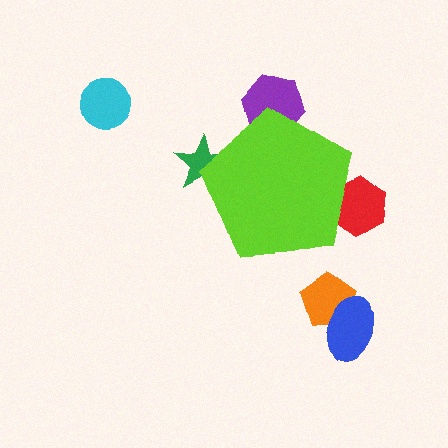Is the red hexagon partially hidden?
Yes, the red hexagon is partially hidden behind the lime pentagon.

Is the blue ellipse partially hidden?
No, the blue ellipse is fully visible.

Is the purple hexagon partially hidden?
Yes, the purple hexagon is partially hidden behind the lime pentagon.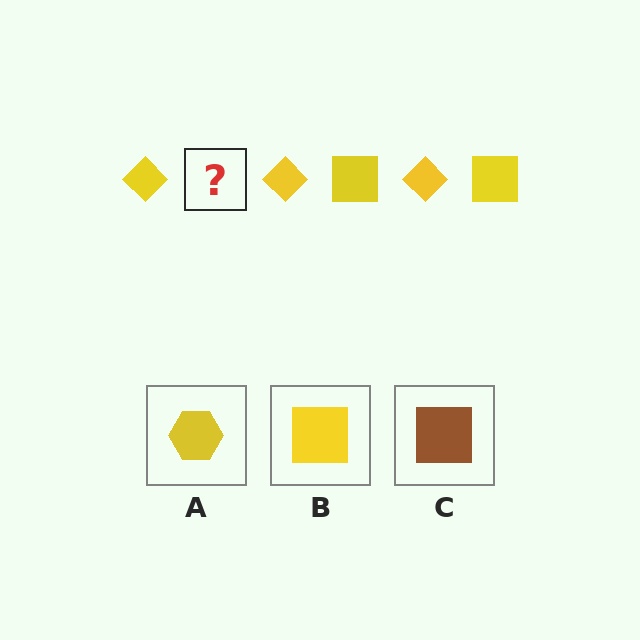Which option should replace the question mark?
Option B.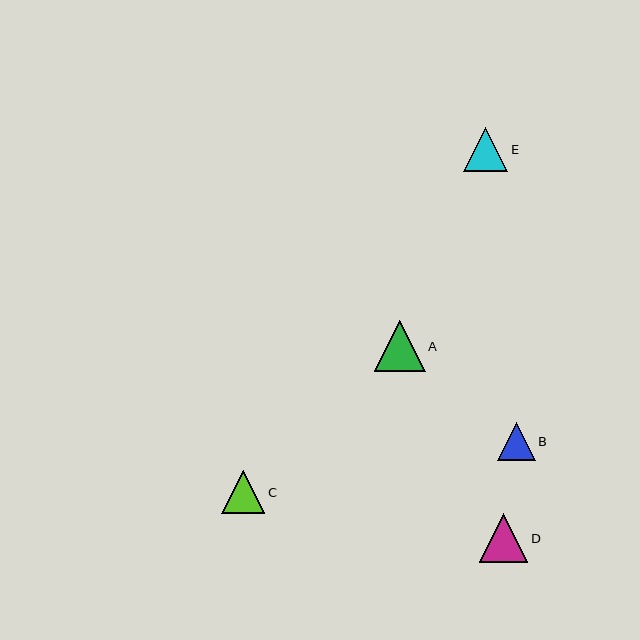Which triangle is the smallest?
Triangle B is the smallest with a size of approximately 38 pixels.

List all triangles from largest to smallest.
From largest to smallest: A, D, E, C, B.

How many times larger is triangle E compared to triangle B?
Triangle E is approximately 1.2 times the size of triangle B.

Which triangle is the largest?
Triangle A is the largest with a size of approximately 51 pixels.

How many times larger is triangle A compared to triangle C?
Triangle A is approximately 1.2 times the size of triangle C.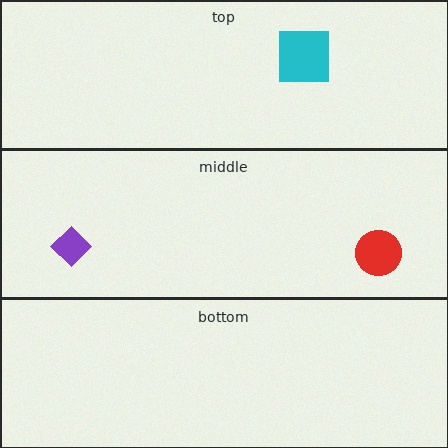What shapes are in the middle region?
The purple diamond, the red circle.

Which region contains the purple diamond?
The middle region.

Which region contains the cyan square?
The top region.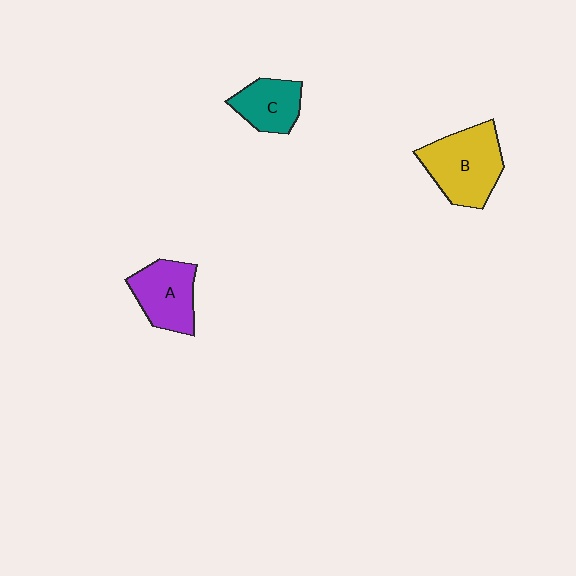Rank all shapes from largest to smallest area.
From largest to smallest: B (yellow), A (purple), C (teal).